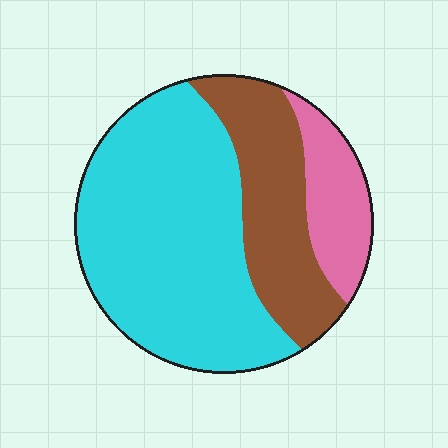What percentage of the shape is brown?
Brown takes up between a sixth and a third of the shape.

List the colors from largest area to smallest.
From largest to smallest: cyan, brown, pink.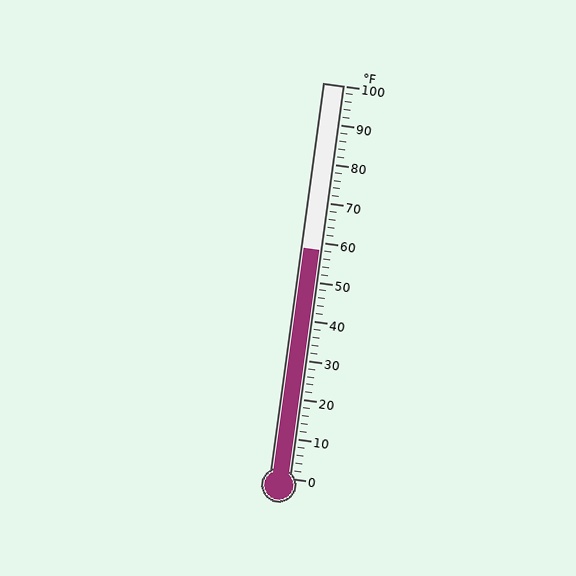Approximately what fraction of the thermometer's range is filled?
The thermometer is filled to approximately 60% of its range.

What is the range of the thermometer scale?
The thermometer scale ranges from 0°F to 100°F.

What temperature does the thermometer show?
The thermometer shows approximately 58°F.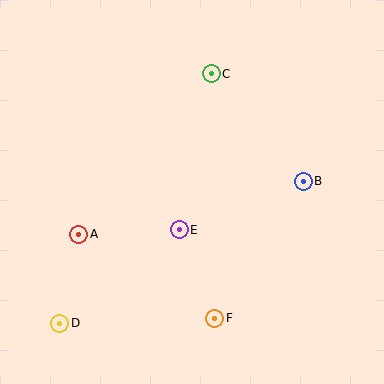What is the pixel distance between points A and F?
The distance between A and F is 160 pixels.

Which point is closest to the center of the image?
Point E at (179, 230) is closest to the center.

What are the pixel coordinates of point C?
Point C is at (211, 74).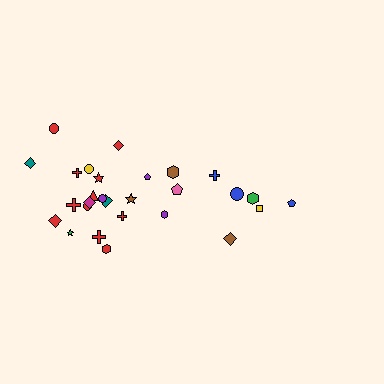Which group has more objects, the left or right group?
The left group.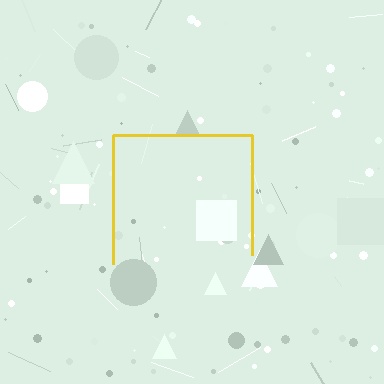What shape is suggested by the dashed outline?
The dashed outline suggests a square.